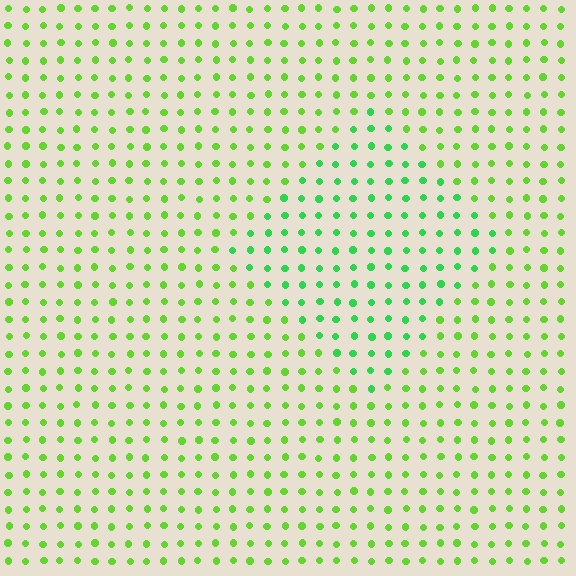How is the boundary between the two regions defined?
The boundary is defined purely by a slight shift in hue (about 31 degrees). Spacing, size, and orientation are identical on both sides.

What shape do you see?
I see a diamond.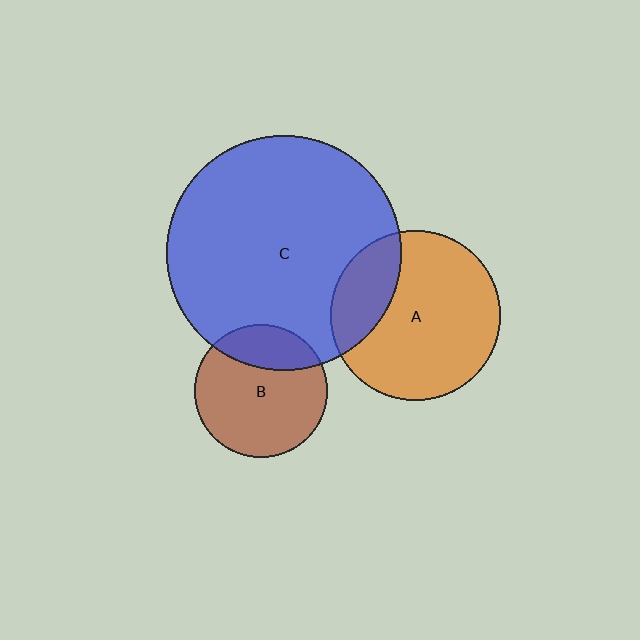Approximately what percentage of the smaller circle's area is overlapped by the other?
Approximately 25%.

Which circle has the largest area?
Circle C (blue).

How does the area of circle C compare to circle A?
Approximately 1.9 times.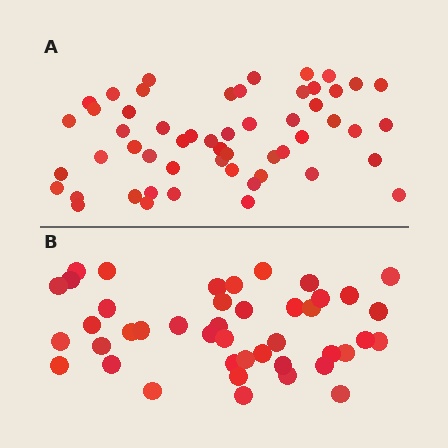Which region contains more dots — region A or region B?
Region A (the top region) has more dots.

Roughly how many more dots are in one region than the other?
Region A has roughly 12 or so more dots than region B.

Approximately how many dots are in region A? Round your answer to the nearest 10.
About 50 dots. (The exact count is 54, which rounds to 50.)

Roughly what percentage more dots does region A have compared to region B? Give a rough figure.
About 25% more.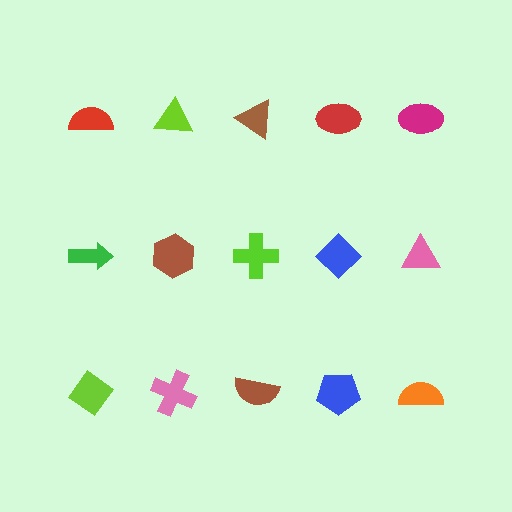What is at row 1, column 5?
A magenta ellipse.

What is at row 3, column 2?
A pink cross.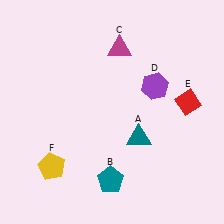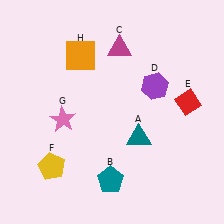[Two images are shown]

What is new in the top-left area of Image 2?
An orange square (H) was added in the top-left area of Image 2.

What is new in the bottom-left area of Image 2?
A pink star (G) was added in the bottom-left area of Image 2.